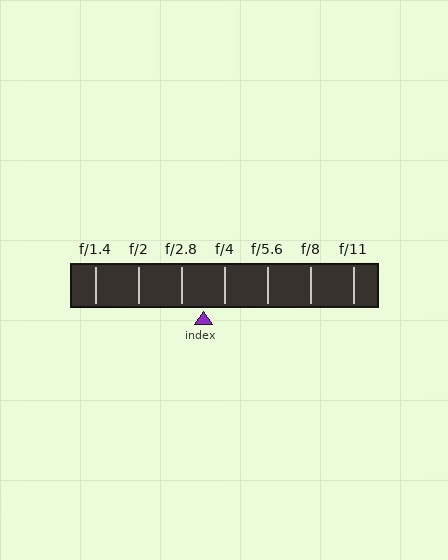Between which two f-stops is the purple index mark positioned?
The index mark is between f/2.8 and f/4.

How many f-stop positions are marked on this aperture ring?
There are 7 f-stop positions marked.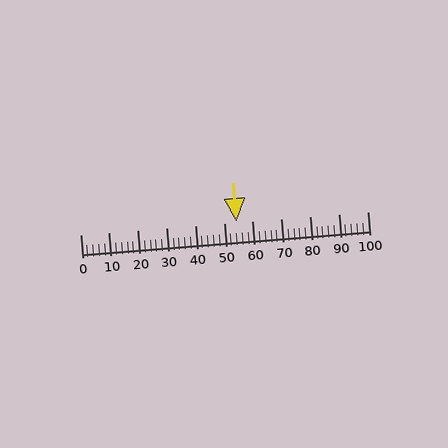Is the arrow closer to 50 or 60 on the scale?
The arrow is closer to 50.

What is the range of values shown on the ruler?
The ruler shows values from 0 to 100.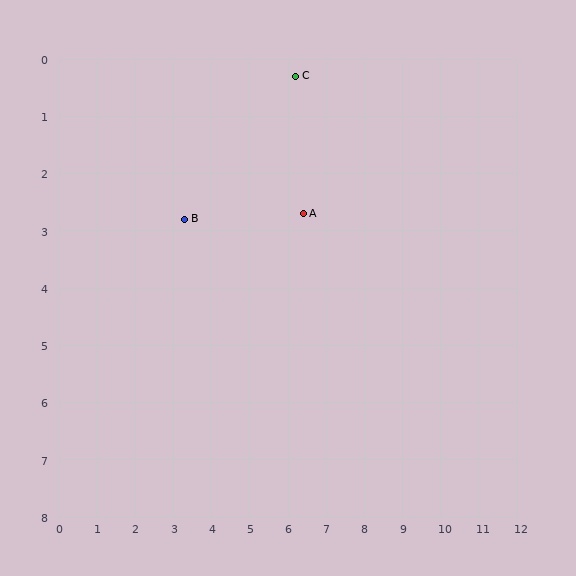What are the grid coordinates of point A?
Point A is at approximately (6.4, 2.7).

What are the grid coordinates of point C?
Point C is at approximately (6.2, 0.3).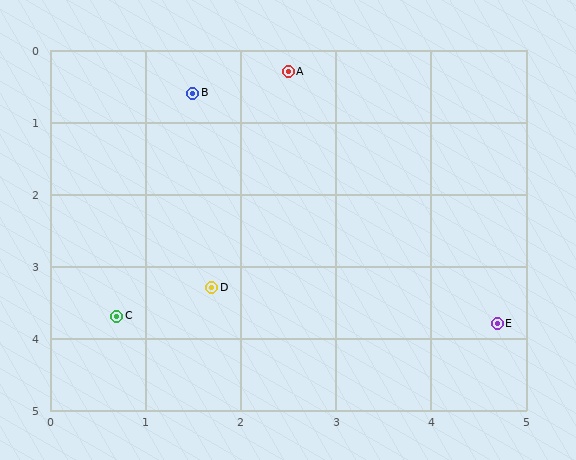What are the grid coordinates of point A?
Point A is at approximately (2.5, 0.3).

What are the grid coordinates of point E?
Point E is at approximately (4.7, 3.8).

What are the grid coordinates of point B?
Point B is at approximately (1.5, 0.6).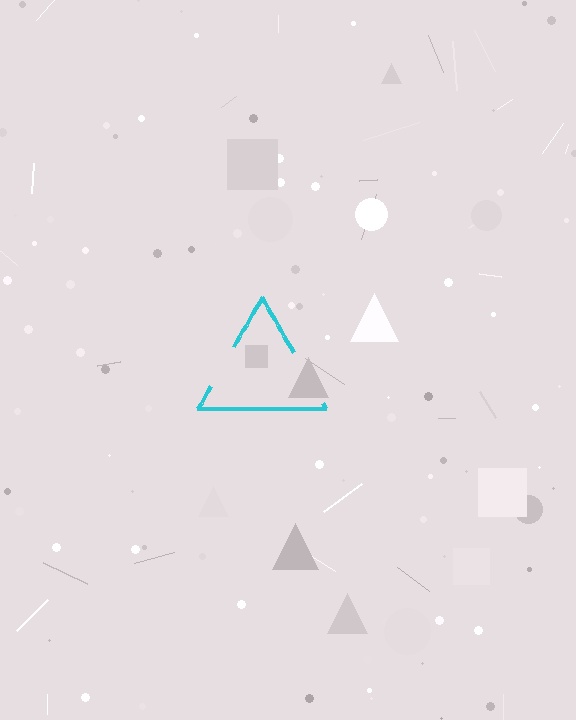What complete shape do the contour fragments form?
The contour fragments form a triangle.